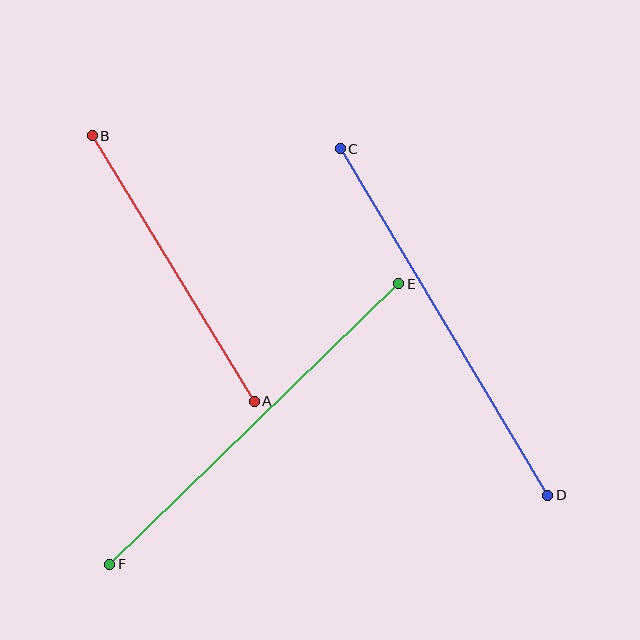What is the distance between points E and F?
The distance is approximately 403 pixels.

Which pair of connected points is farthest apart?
Points C and D are farthest apart.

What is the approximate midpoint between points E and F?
The midpoint is at approximately (254, 424) pixels.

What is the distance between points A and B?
The distance is approximately 311 pixels.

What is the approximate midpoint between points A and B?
The midpoint is at approximately (173, 269) pixels.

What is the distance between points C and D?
The distance is approximately 404 pixels.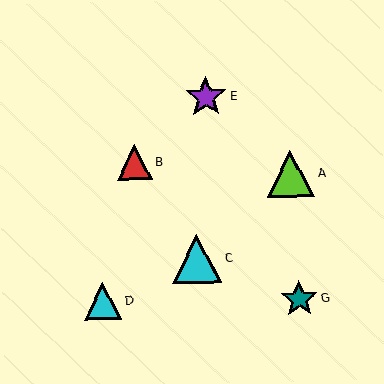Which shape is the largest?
The cyan triangle (labeled C) is the largest.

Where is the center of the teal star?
The center of the teal star is at (299, 299).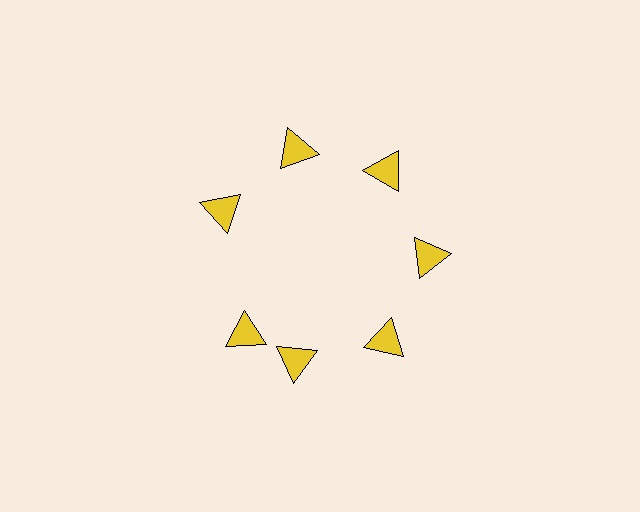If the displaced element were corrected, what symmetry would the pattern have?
It would have 7-fold rotational symmetry — the pattern would map onto itself every 51 degrees.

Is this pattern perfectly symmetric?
No. The 7 yellow triangles are arranged in a ring, but one element near the 8 o'clock position is rotated out of alignment along the ring, breaking the 7-fold rotational symmetry.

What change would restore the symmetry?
The symmetry would be restored by rotating it back into even spacing with its neighbors so that all 7 triangles sit at equal angles and equal distance from the center.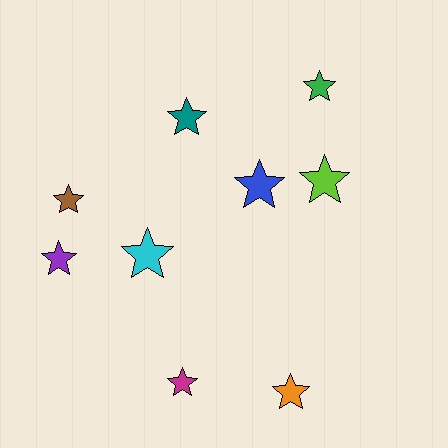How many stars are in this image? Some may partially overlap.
There are 9 stars.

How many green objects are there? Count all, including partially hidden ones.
There is 1 green object.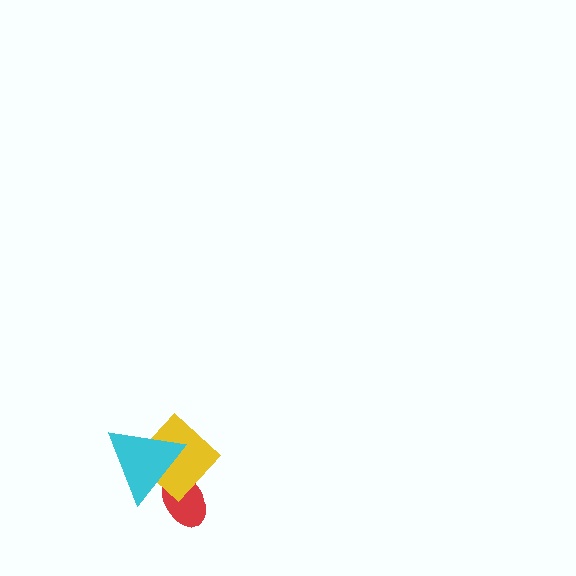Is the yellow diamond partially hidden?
Yes, it is partially covered by another shape.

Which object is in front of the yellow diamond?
The cyan triangle is in front of the yellow diamond.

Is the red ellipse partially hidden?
Yes, it is partially covered by another shape.